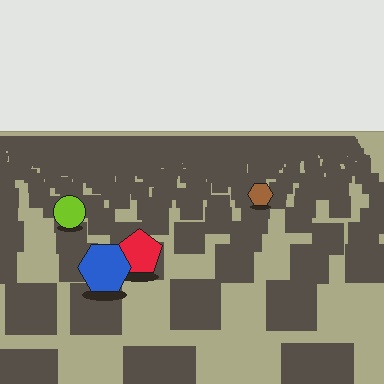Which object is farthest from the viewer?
The brown hexagon is farthest from the viewer. It appears smaller and the ground texture around it is denser.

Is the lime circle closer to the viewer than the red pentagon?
No. The red pentagon is closer — you can tell from the texture gradient: the ground texture is coarser near it.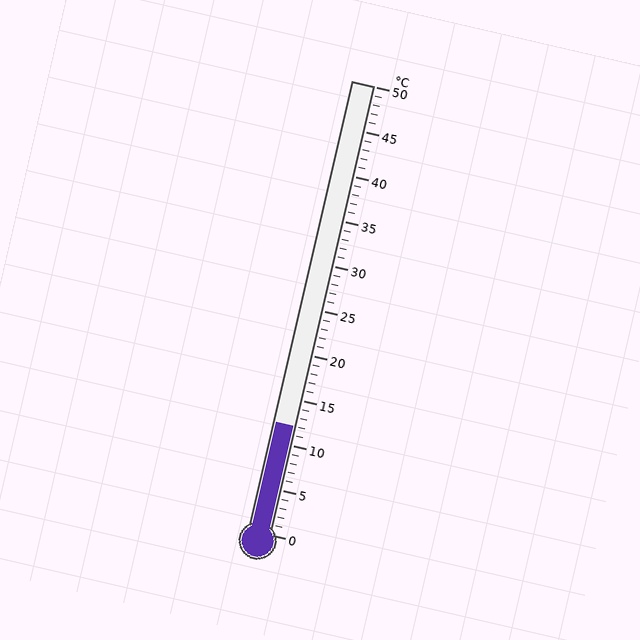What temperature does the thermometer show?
The thermometer shows approximately 12°C.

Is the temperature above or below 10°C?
The temperature is above 10°C.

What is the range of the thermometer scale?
The thermometer scale ranges from 0°C to 50°C.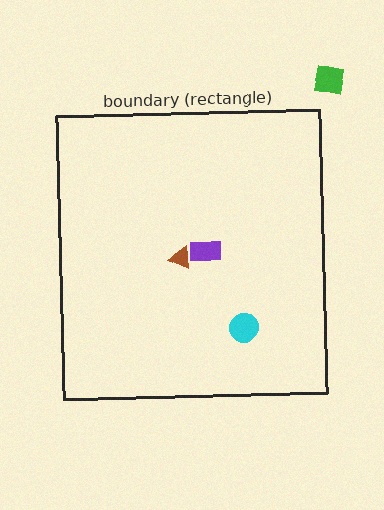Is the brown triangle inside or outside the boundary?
Inside.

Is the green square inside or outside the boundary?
Outside.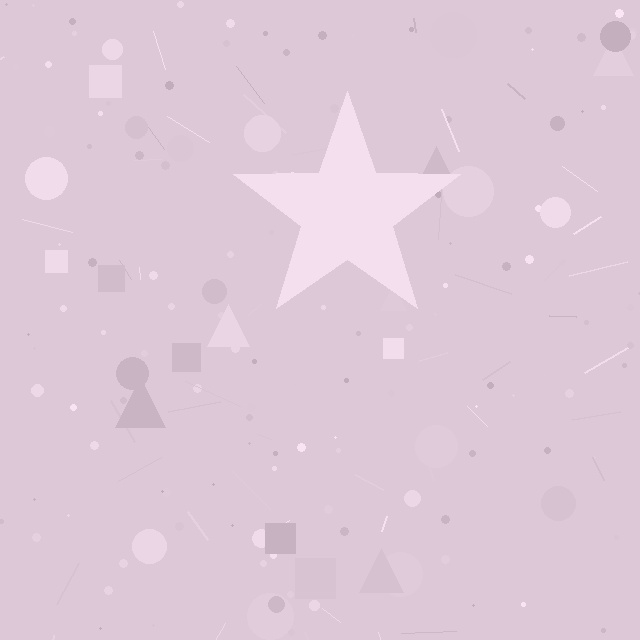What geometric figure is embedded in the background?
A star is embedded in the background.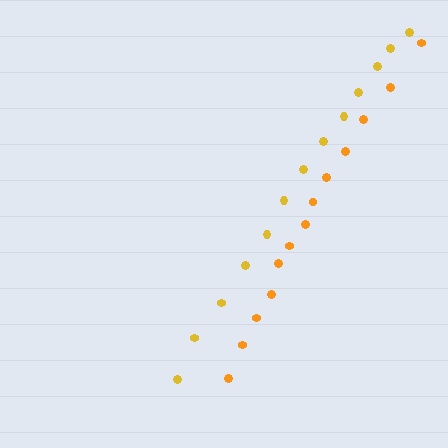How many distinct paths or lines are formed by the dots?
There are 2 distinct paths.